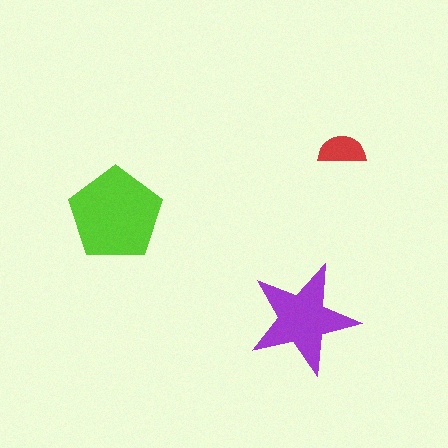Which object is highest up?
The red semicircle is topmost.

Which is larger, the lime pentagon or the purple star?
The lime pentagon.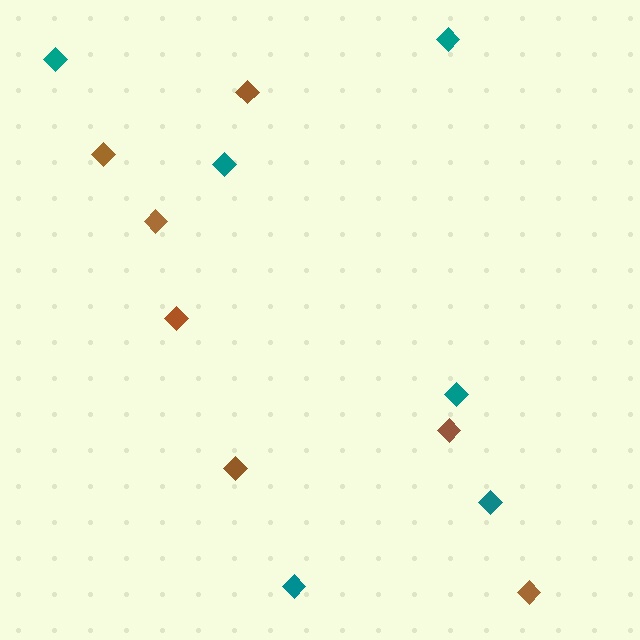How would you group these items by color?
There are 2 groups: one group of brown diamonds (7) and one group of teal diamonds (6).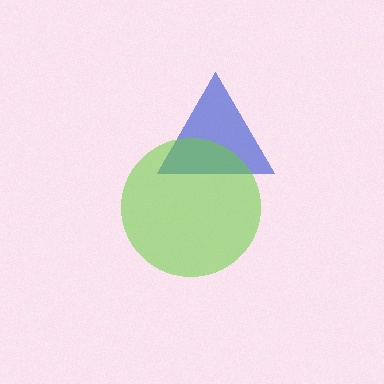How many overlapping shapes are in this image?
There are 2 overlapping shapes in the image.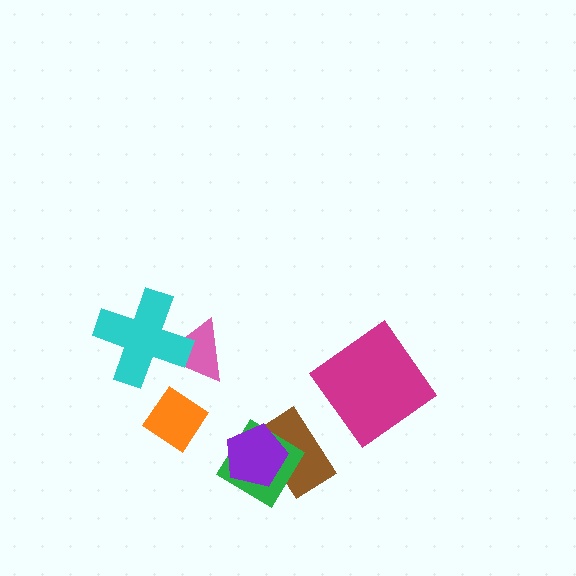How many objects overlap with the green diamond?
2 objects overlap with the green diamond.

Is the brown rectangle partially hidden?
Yes, it is partially covered by another shape.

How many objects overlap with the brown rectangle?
2 objects overlap with the brown rectangle.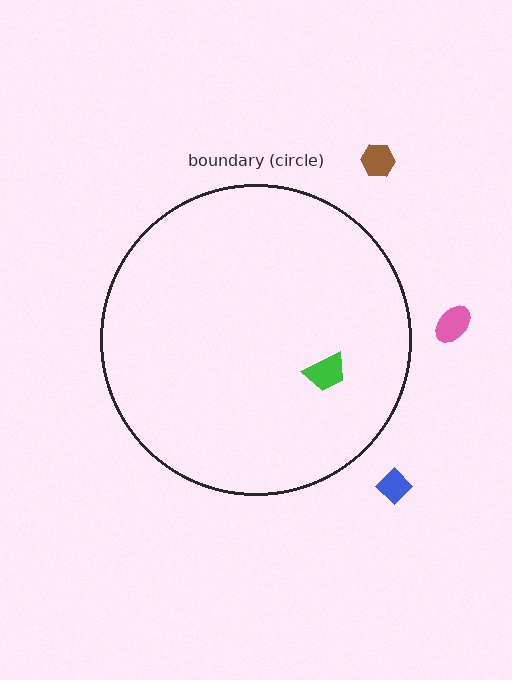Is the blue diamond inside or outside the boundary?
Outside.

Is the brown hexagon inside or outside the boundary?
Outside.